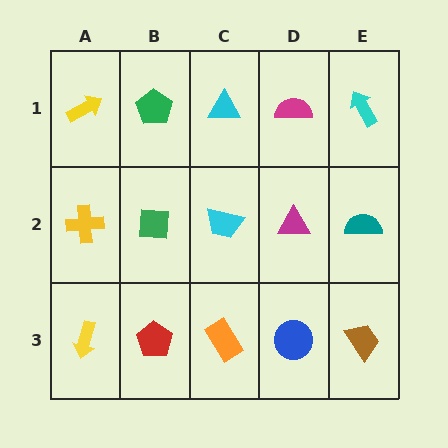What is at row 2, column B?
A green square.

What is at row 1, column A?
A yellow arrow.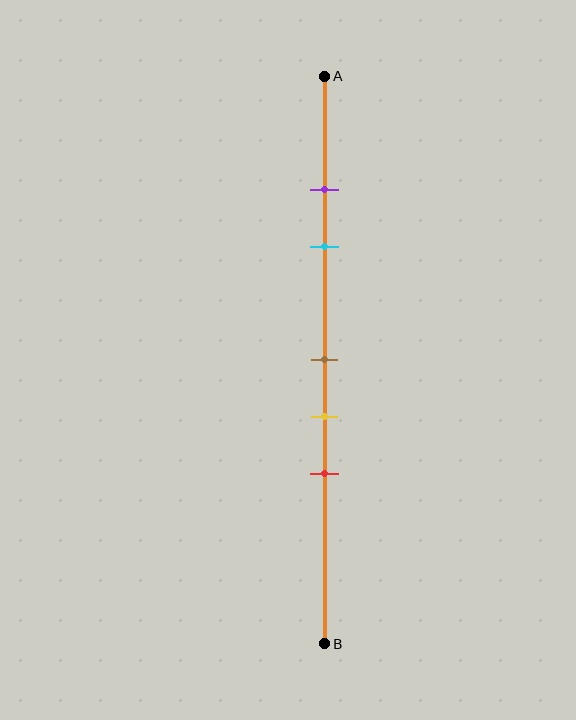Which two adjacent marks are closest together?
The purple and cyan marks are the closest adjacent pair.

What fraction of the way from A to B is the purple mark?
The purple mark is approximately 20% (0.2) of the way from A to B.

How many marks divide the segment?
There are 5 marks dividing the segment.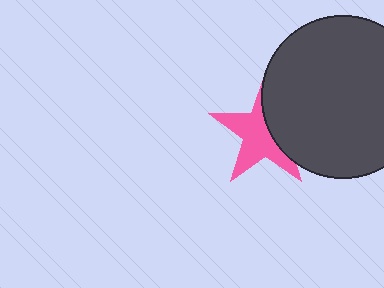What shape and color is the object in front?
The object in front is a dark gray circle.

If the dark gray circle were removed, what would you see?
You would see the complete pink star.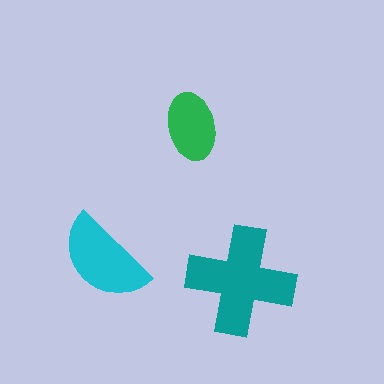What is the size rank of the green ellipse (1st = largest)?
3rd.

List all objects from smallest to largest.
The green ellipse, the cyan semicircle, the teal cross.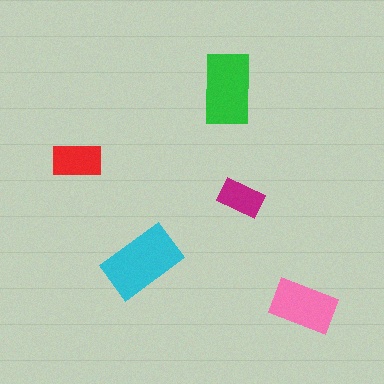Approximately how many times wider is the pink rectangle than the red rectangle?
About 1.5 times wider.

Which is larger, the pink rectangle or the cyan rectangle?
The cyan one.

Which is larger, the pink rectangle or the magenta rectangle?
The pink one.